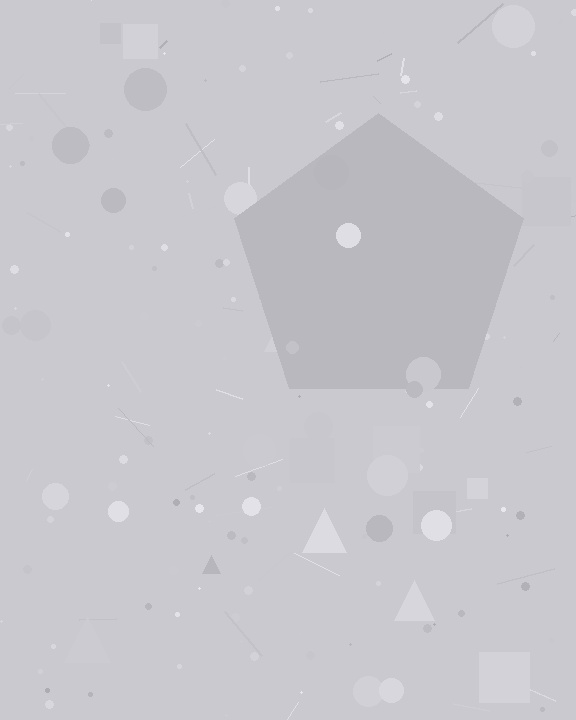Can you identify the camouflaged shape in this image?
The camouflaged shape is a pentagon.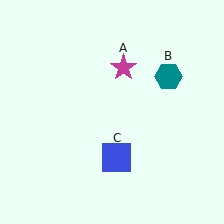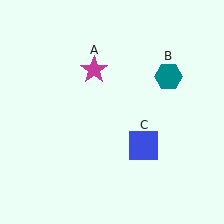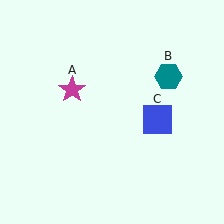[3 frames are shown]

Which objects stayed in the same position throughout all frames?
Teal hexagon (object B) remained stationary.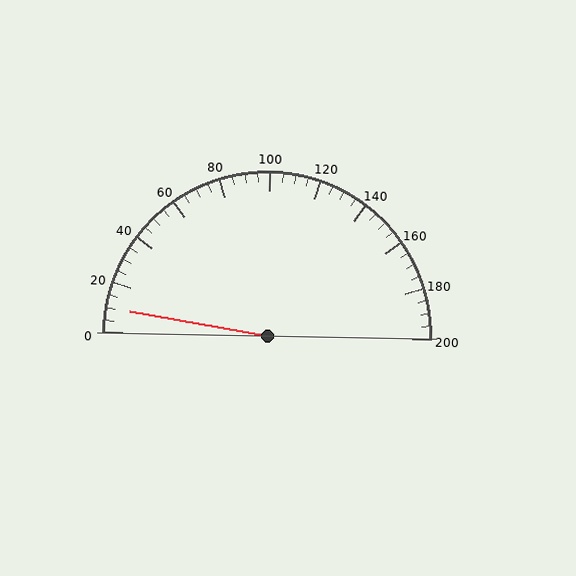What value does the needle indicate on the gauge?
The needle indicates approximately 10.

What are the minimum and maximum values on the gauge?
The gauge ranges from 0 to 200.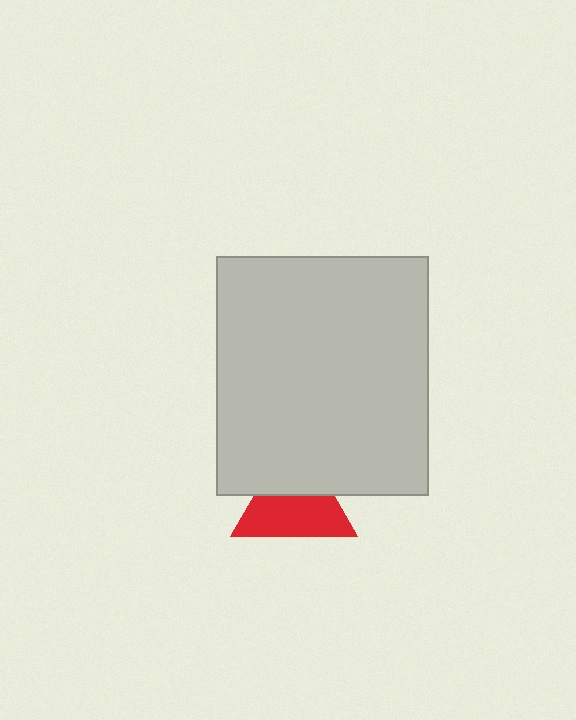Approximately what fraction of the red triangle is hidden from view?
Roughly 39% of the red triangle is hidden behind the light gray rectangle.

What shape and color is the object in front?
The object in front is a light gray rectangle.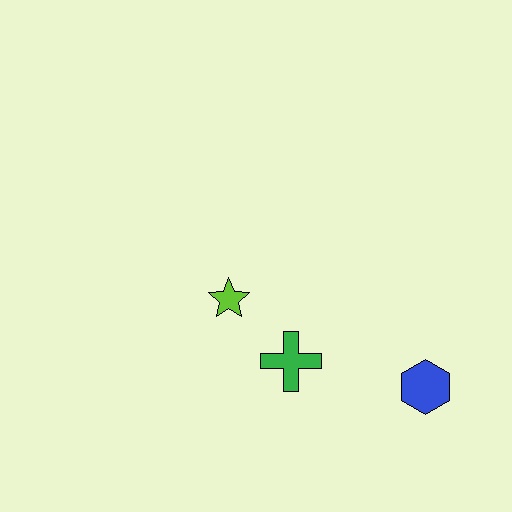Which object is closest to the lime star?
The green cross is closest to the lime star.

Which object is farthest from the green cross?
The blue hexagon is farthest from the green cross.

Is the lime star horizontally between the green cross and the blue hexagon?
No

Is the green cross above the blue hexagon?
Yes